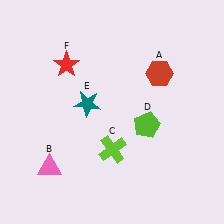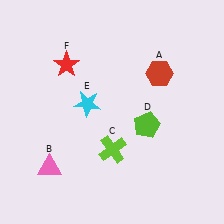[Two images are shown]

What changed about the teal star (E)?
In Image 1, E is teal. In Image 2, it changed to cyan.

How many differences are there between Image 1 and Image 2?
There is 1 difference between the two images.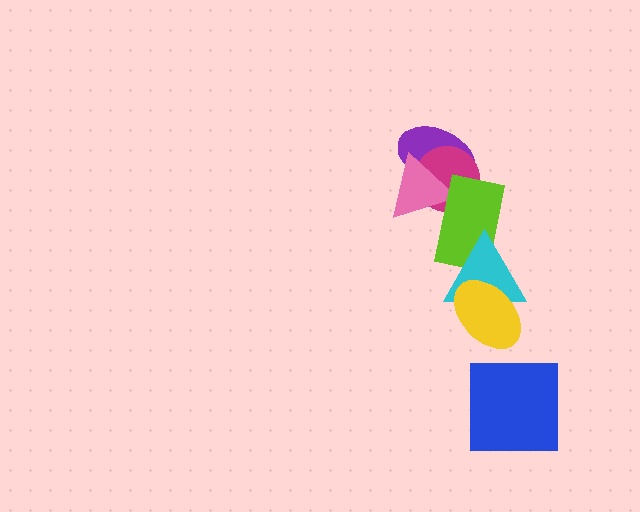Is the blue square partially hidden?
No, no other shape covers it.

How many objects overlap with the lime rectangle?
4 objects overlap with the lime rectangle.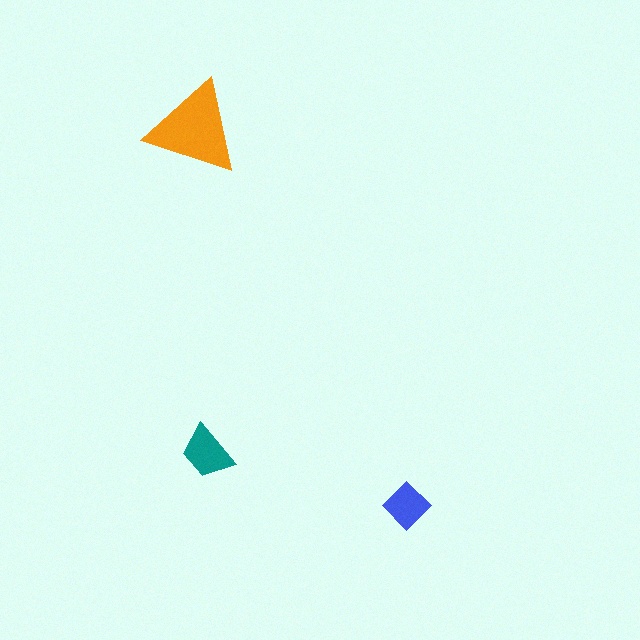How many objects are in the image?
There are 3 objects in the image.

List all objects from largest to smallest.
The orange triangle, the teal trapezoid, the blue diamond.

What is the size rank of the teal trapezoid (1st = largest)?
2nd.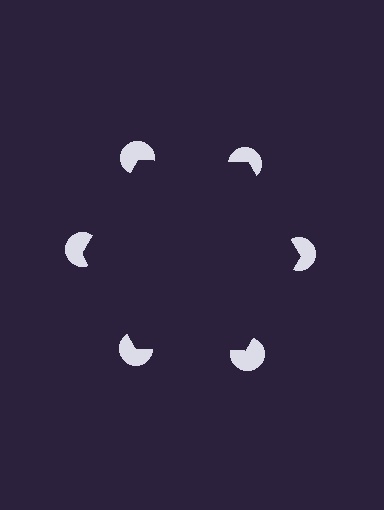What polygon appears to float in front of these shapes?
An illusory hexagon — its edges are inferred from the aligned wedge cuts in the pac-man discs, not physically drawn.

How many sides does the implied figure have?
6 sides.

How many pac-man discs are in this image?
There are 6 — one at each vertex of the illusory hexagon.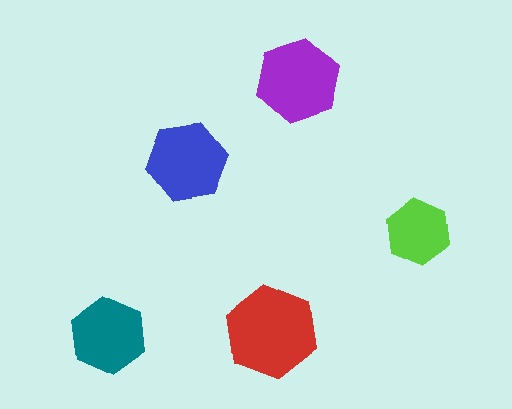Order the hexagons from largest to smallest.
the red one, the purple one, the blue one, the teal one, the lime one.